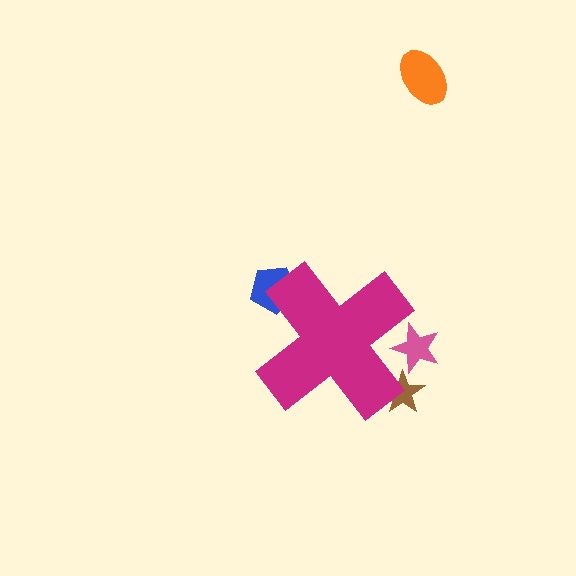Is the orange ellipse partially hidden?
No, the orange ellipse is fully visible.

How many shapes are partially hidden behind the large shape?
3 shapes are partially hidden.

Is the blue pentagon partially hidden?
Yes, the blue pentagon is partially hidden behind the magenta cross.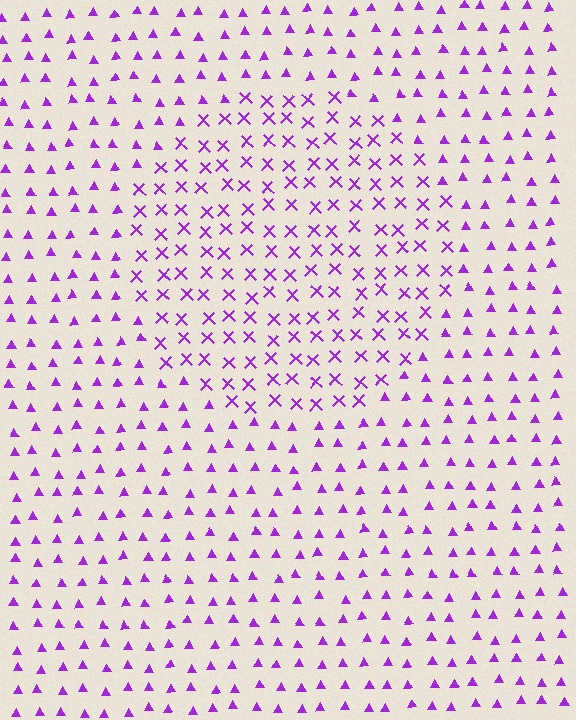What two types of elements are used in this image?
The image uses X marks inside the circle region and triangles outside it.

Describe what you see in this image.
The image is filled with small purple elements arranged in a uniform grid. A circle-shaped region contains X marks, while the surrounding area contains triangles. The boundary is defined purely by the change in element shape.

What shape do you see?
I see a circle.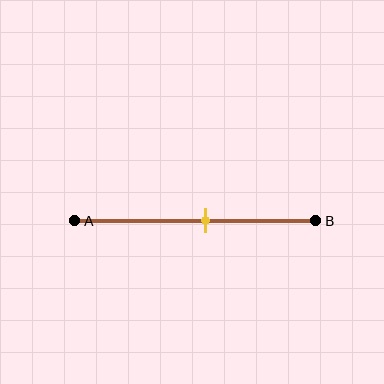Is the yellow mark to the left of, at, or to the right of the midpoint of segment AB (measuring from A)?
The yellow mark is to the right of the midpoint of segment AB.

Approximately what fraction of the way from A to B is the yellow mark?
The yellow mark is approximately 55% of the way from A to B.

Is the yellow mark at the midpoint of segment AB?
No, the mark is at about 55% from A, not at the 50% midpoint.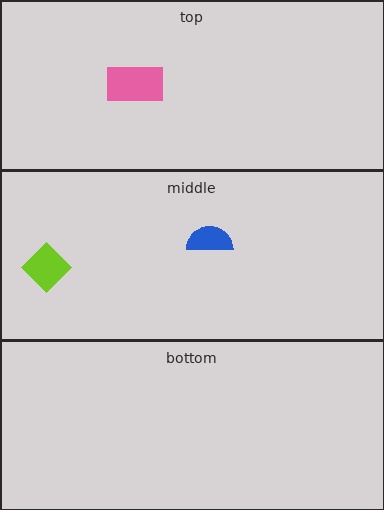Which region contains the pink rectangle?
The top region.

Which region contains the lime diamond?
The middle region.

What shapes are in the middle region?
The blue semicircle, the lime diamond.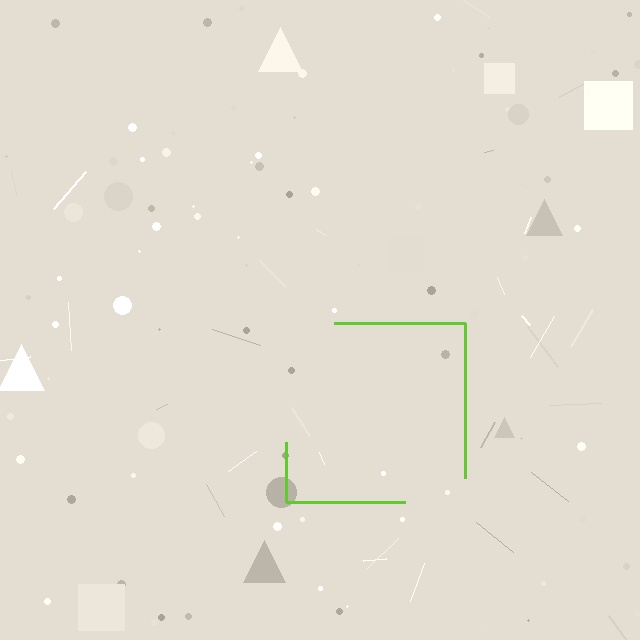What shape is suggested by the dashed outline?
The dashed outline suggests a square.